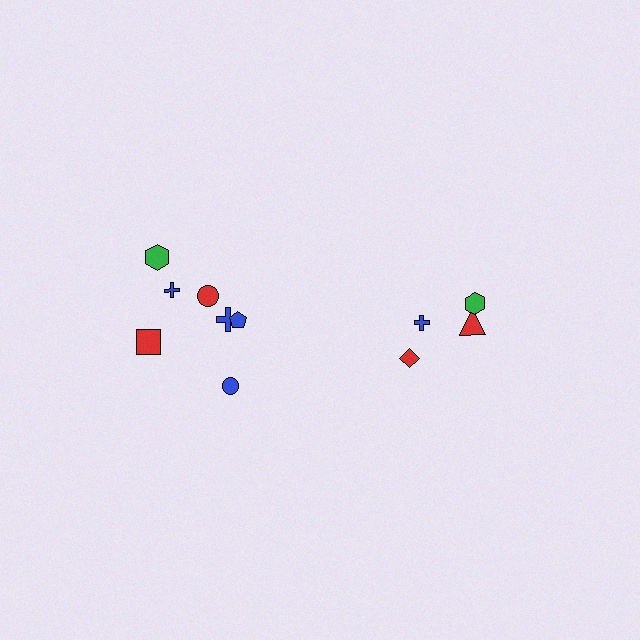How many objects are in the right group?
There are 4 objects.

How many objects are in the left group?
There are 7 objects.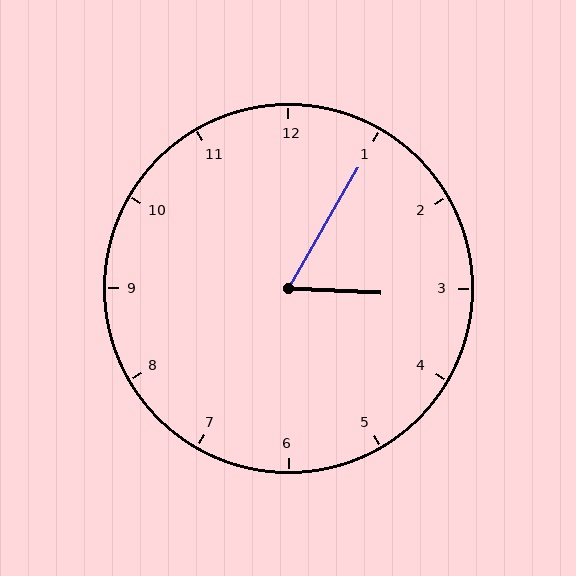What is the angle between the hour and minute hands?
Approximately 62 degrees.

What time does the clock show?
3:05.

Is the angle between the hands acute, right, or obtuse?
It is acute.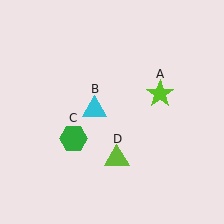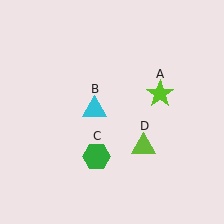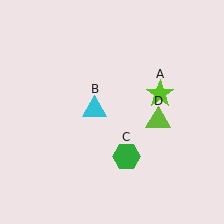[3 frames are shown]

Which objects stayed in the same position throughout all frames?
Lime star (object A) and cyan triangle (object B) remained stationary.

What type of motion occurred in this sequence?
The green hexagon (object C), lime triangle (object D) rotated counterclockwise around the center of the scene.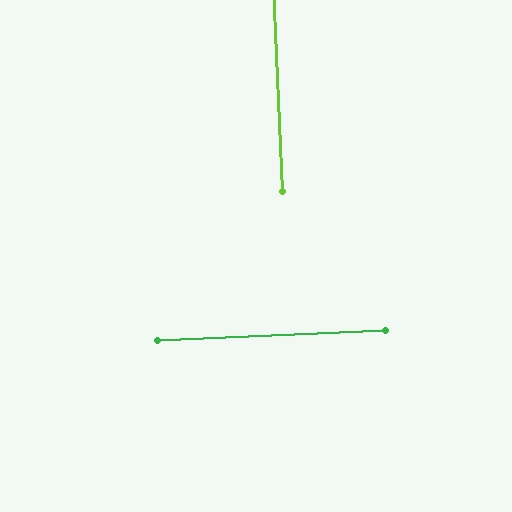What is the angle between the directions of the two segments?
Approximately 90 degrees.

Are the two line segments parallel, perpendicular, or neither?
Perpendicular — they meet at approximately 90°.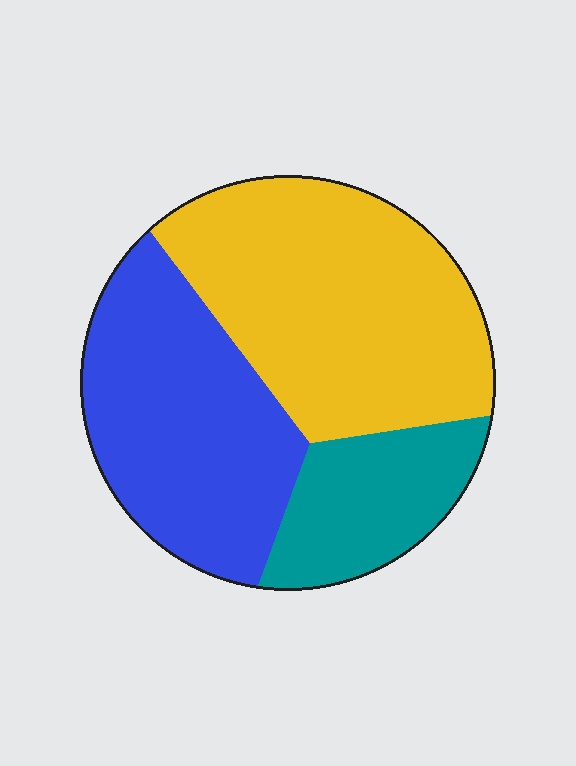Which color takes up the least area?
Teal, at roughly 20%.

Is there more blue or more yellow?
Yellow.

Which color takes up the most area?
Yellow, at roughly 45%.